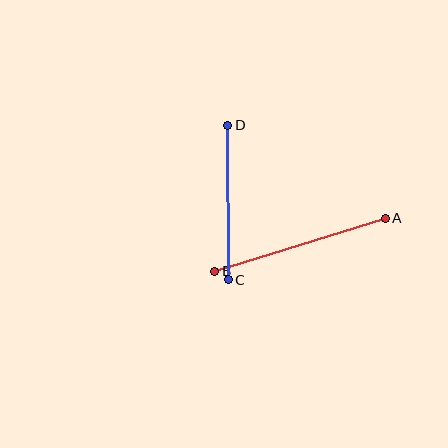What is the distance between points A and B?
The distance is approximately 179 pixels.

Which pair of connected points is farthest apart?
Points A and B are farthest apart.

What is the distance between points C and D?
The distance is approximately 155 pixels.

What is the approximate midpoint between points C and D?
The midpoint is at approximately (228, 203) pixels.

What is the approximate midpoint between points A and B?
The midpoint is at approximately (300, 245) pixels.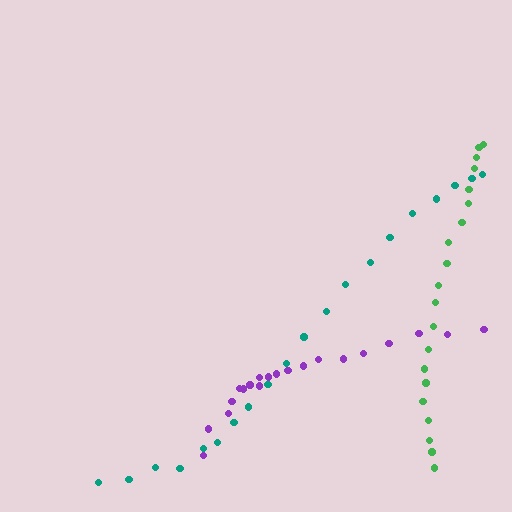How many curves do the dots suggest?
There are 3 distinct paths.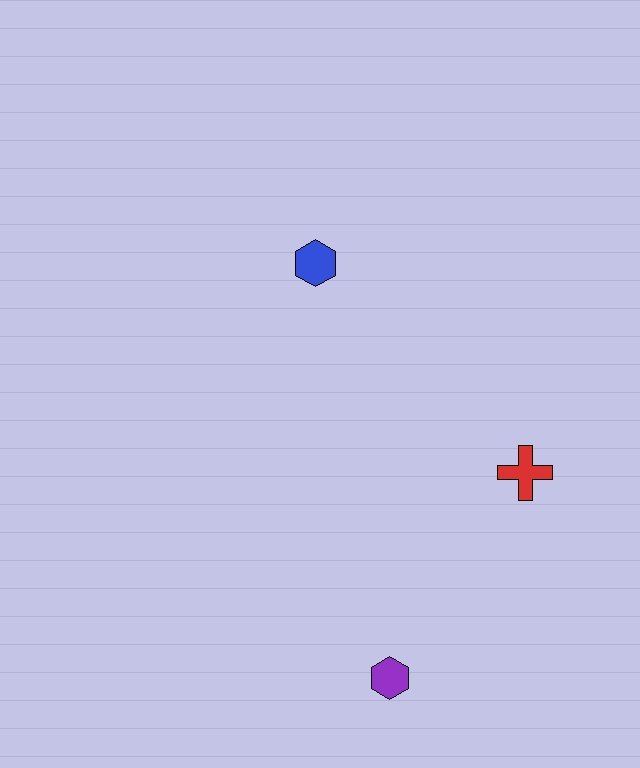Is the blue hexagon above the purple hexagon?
Yes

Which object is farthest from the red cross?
The blue hexagon is farthest from the red cross.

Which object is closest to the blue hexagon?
The red cross is closest to the blue hexagon.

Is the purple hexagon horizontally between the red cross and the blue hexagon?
Yes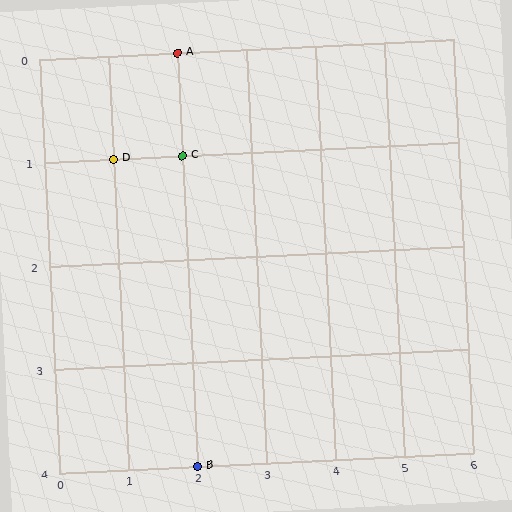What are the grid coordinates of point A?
Point A is at grid coordinates (2, 0).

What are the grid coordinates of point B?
Point B is at grid coordinates (2, 4).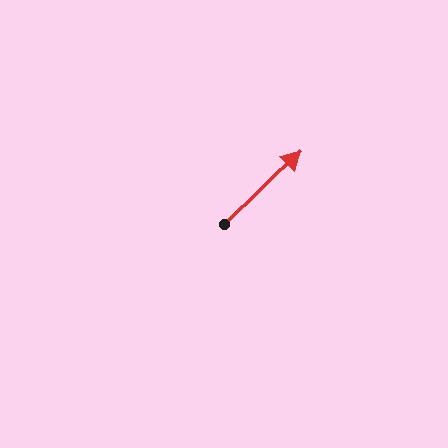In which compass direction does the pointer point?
Northeast.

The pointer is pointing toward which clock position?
Roughly 2 o'clock.